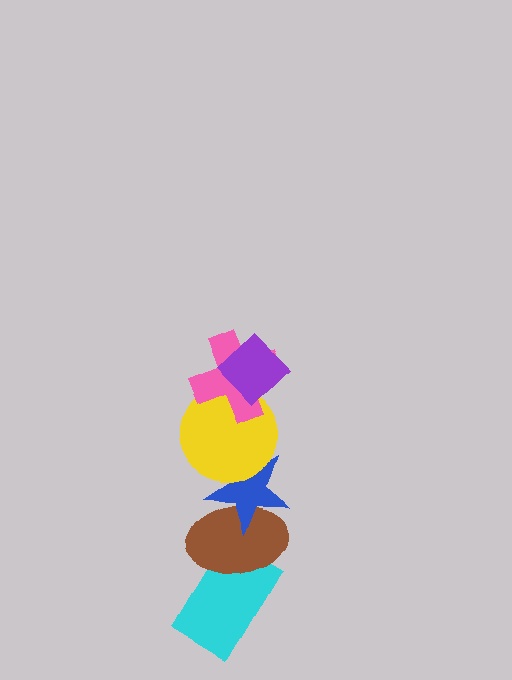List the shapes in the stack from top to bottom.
From top to bottom: the purple diamond, the pink cross, the yellow circle, the blue star, the brown ellipse, the cyan rectangle.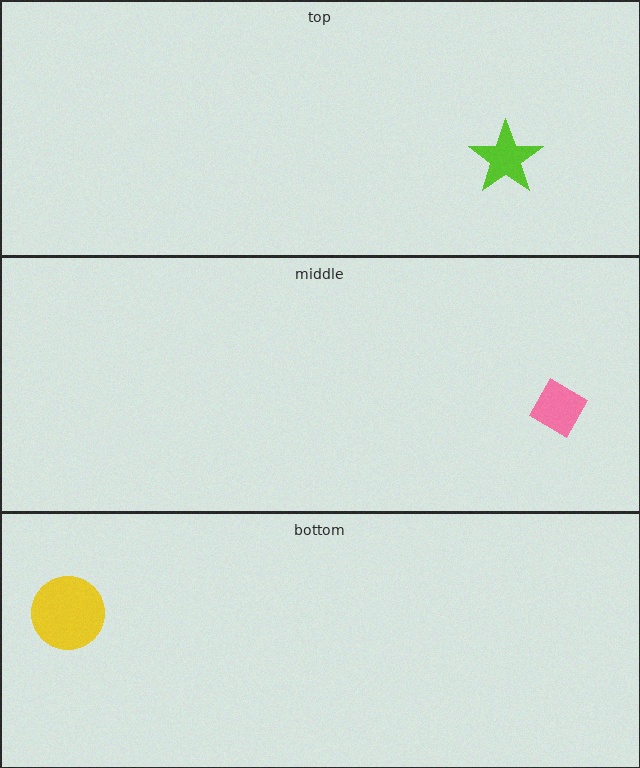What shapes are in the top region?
The lime star.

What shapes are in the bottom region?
The yellow circle.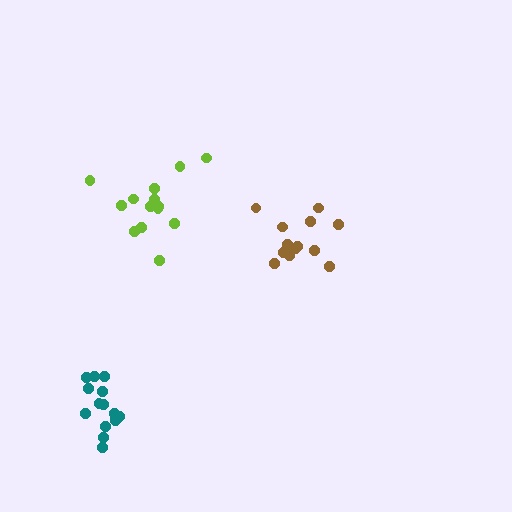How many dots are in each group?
Group 1: 13 dots, Group 2: 14 dots, Group 3: 16 dots (43 total).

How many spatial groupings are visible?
There are 3 spatial groupings.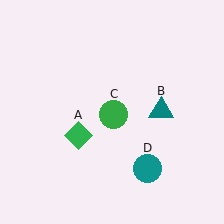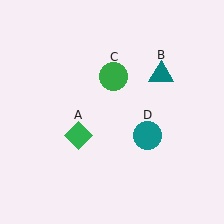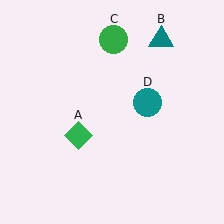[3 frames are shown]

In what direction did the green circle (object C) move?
The green circle (object C) moved up.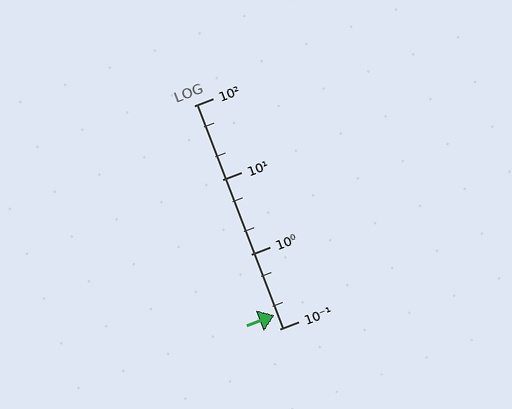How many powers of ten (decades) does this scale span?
The scale spans 3 decades, from 0.1 to 100.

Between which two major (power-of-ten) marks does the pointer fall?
The pointer is between 0.1 and 1.